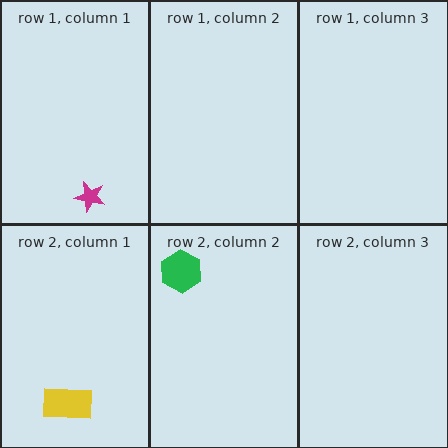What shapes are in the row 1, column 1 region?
The magenta star.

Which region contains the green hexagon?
The row 2, column 2 region.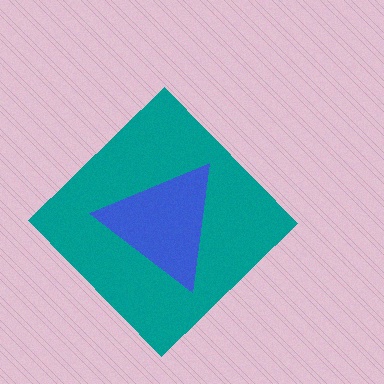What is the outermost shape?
The teal diamond.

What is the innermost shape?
The blue triangle.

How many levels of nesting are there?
2.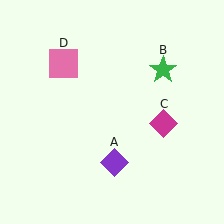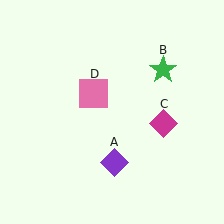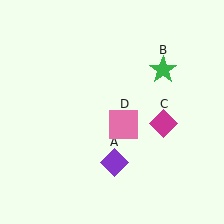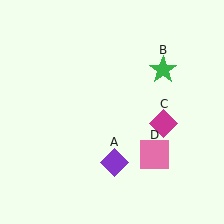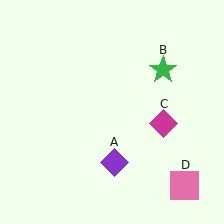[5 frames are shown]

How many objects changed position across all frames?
1 object changed position: pink square (object D).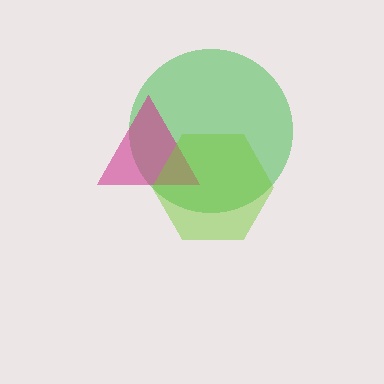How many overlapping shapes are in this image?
There are 3 overlapping shapes in the image.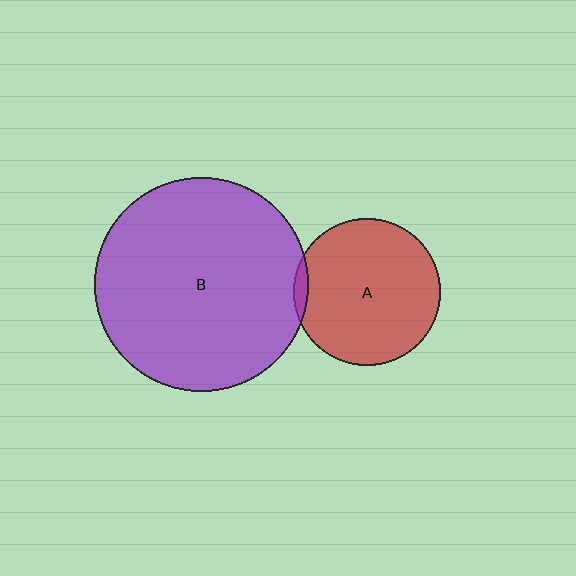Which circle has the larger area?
Circle B (purple).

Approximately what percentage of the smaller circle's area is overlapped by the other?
Approximately 5%.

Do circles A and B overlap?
Yes.